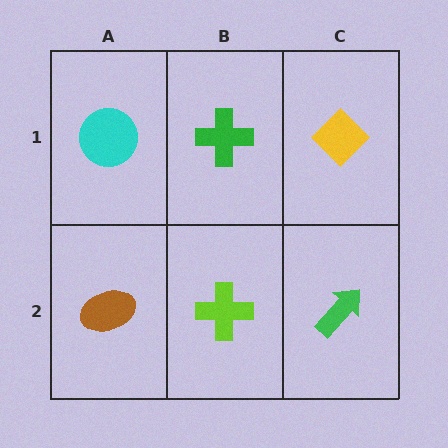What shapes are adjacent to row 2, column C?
A yellow diamond (row 1, column C), a lime cross (row 2, column B).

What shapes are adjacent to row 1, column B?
A lime cross (row 2, column B), a cyan circle (row 1, column A), a yellow diamond (row 1, column C).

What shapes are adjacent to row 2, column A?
A cyan circle (row 1, column A), a lime cross (row 2, column B).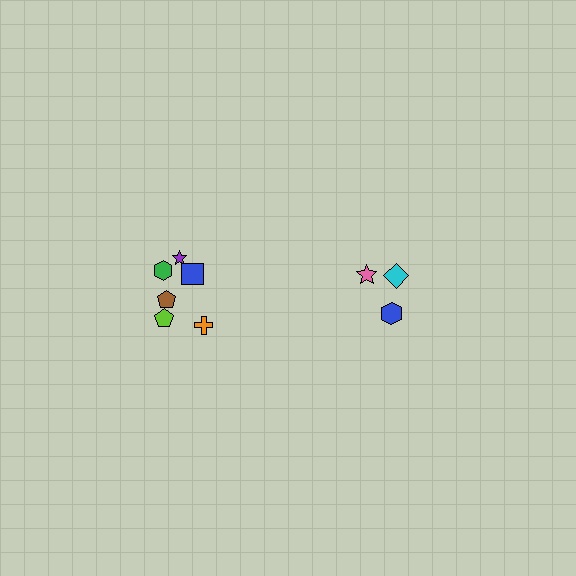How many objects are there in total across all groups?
There are 9 objects.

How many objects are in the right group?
There are 3 objects.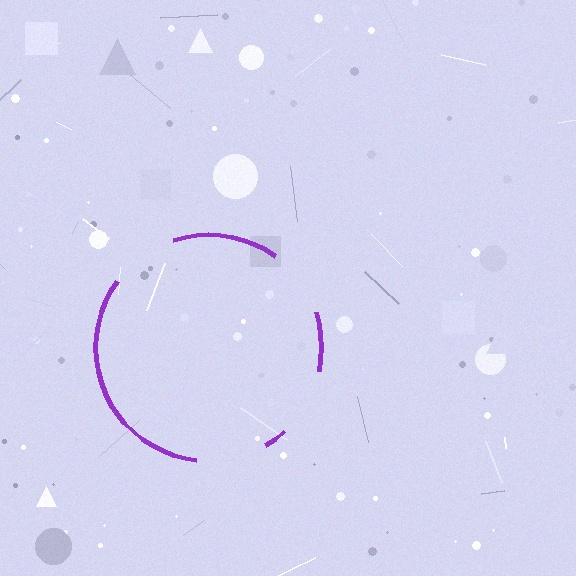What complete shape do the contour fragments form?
The contour fragments form a circle.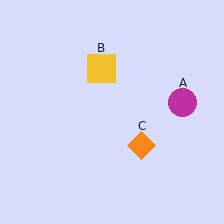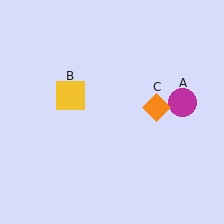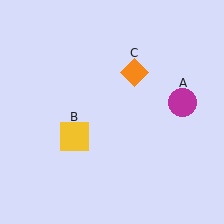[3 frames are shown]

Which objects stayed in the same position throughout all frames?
Magenta circle (object A) remained stationary.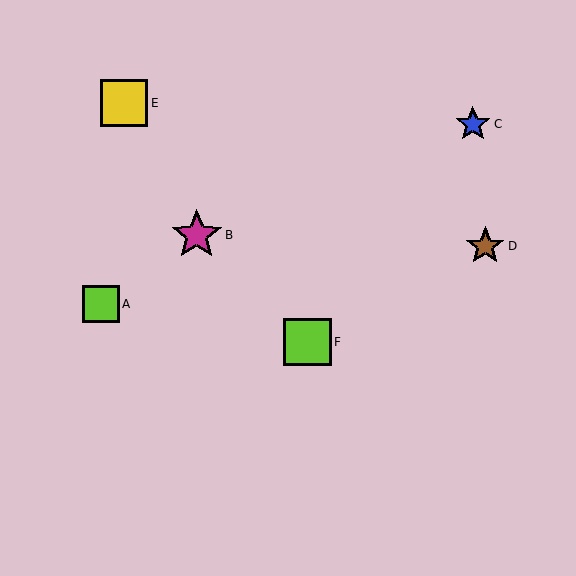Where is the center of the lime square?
The center of the lime square is at (307, 342).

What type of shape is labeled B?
Shape B is a magenta star.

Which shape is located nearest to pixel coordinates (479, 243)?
The brown star (labeled D) at (485, 246) is nearest to that location.